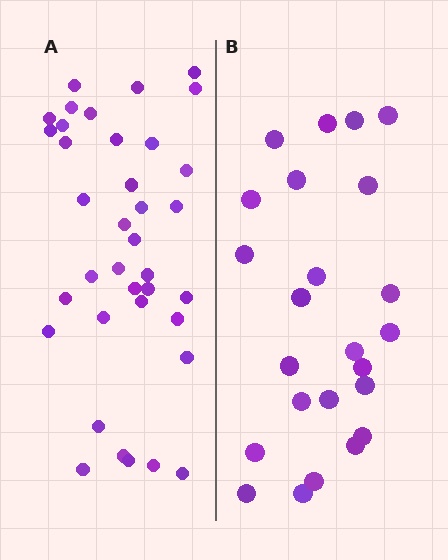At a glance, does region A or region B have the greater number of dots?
Region A (the left region) has more dots.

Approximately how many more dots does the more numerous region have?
Region A has approximately 15 more dots than region B.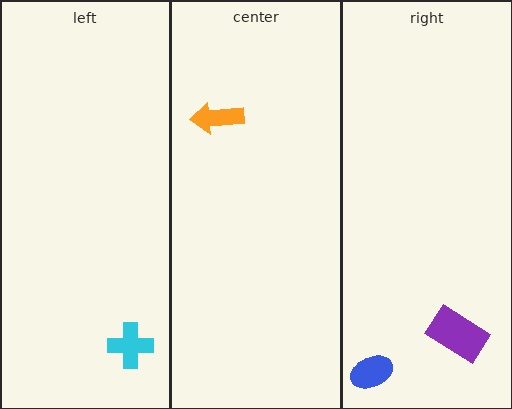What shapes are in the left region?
The cyan cross.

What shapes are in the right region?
The purple rectangle, the blue ellipse.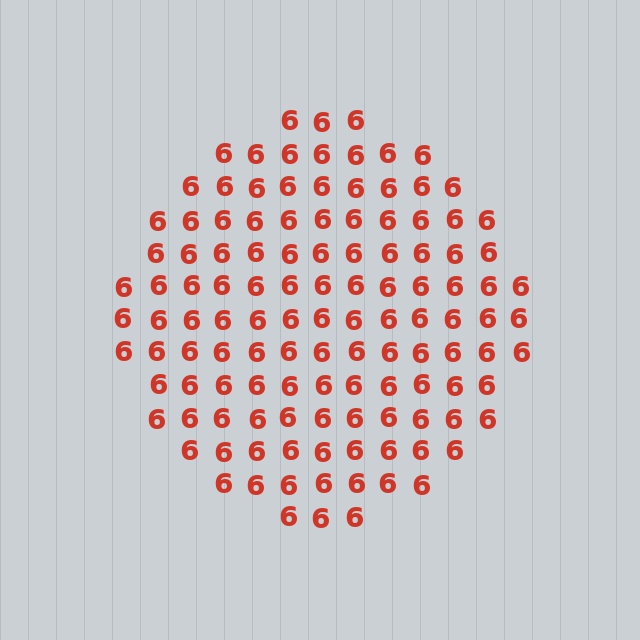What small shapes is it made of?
It is made of small digit 6's.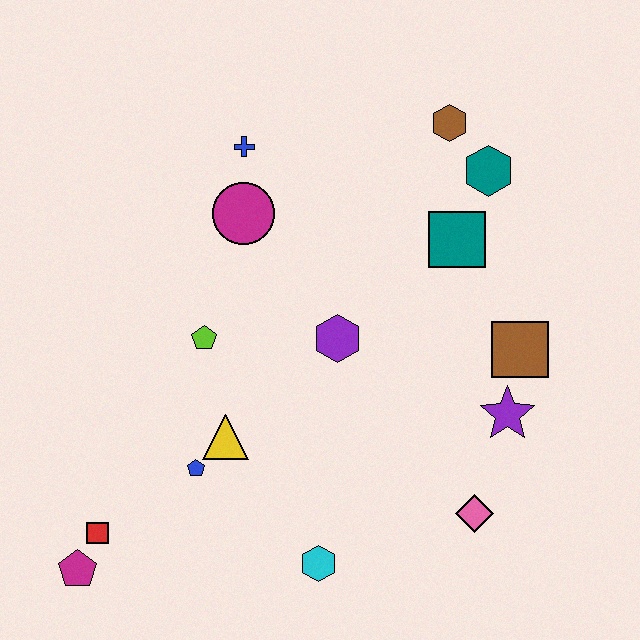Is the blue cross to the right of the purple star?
No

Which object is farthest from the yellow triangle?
The brown hexagon is farthest from the yellow triangle.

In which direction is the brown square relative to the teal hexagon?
The brown square is below the teal hexagon.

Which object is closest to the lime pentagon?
The yellow triangle is closest to the lime pentagon.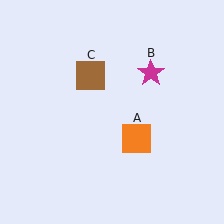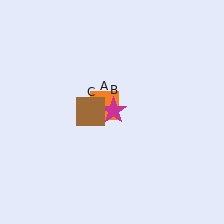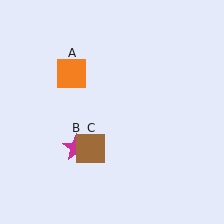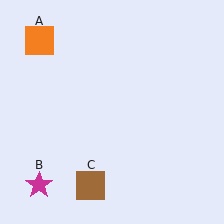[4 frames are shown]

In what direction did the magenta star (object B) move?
The magenta star (object B) moved down and to the left.